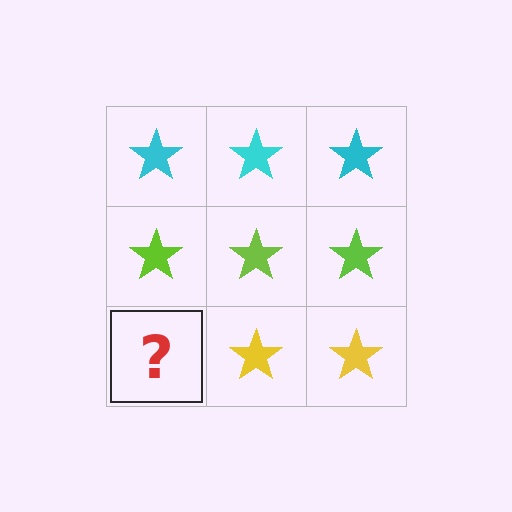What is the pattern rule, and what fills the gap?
The rule is that each row has a consistent color. The gap should be filled with a yellow star.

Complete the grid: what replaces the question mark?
The question mark should be replaced with a yellow star.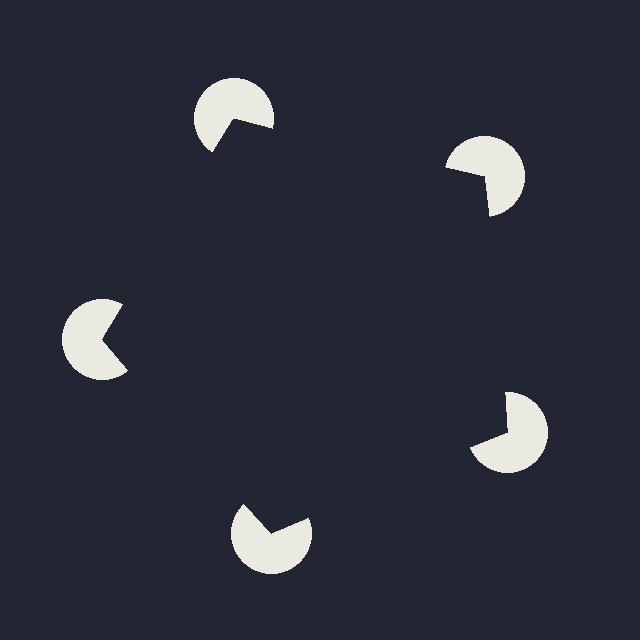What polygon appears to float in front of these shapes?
An illusory pentagon — its edges are inferred from the aligned wedge cuts in the pac-man discs, not physically drawn.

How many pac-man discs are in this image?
There are 5 — one at each vertex of the illusory pentagon.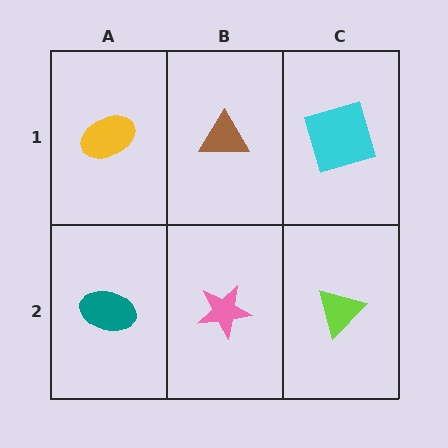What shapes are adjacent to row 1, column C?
A lime triangle (row 2, column C), a brown triangle (row 1, column B).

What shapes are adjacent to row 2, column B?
A brown triangle (row 1, column B), a teal ellipse (row 2, column A), a lime triangle (row 2, column C).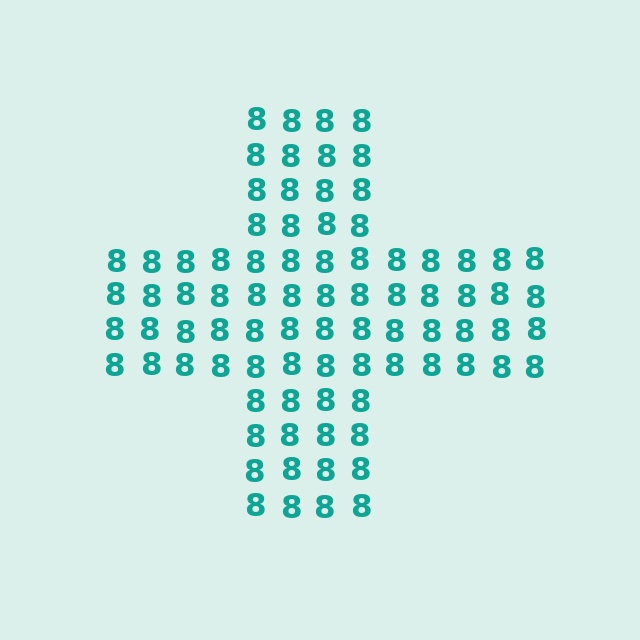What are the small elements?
The small elements are digit 8's.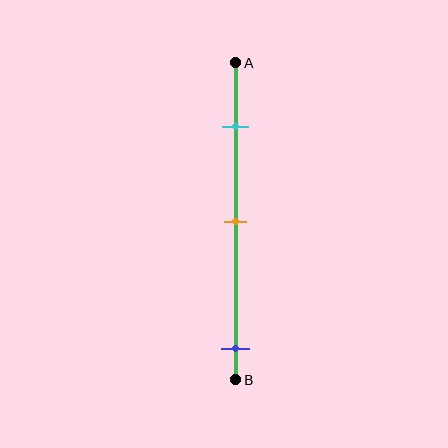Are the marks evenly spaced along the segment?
No, the marks are not evenly spaced.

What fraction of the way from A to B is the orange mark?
The orange mark is approximately 50% (0.5) of the way from A to B.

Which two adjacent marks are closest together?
The cyan and orange marks are the closest adjacent pair.